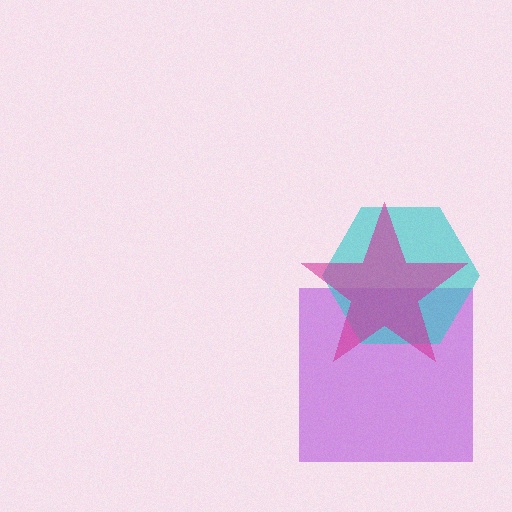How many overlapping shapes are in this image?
There are 3 overlapping shapes in the image.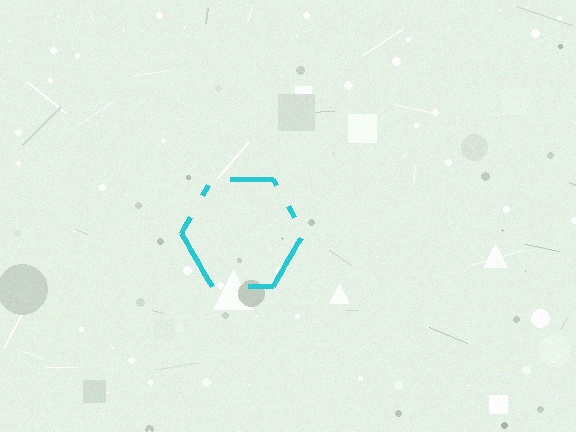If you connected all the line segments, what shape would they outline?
They would outline a hexagon.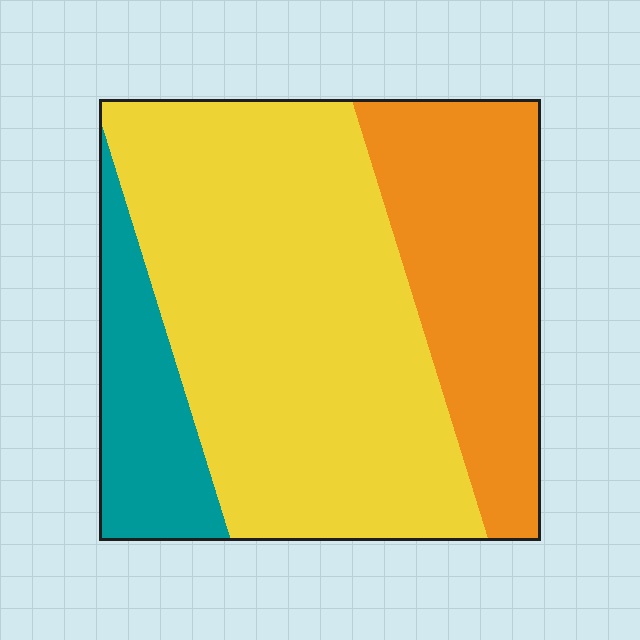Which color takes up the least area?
Teal, at roughly 15%.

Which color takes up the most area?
Yellow, at roughly 60%.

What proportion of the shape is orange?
Orange takes up about one quarter (1/4) of the shape.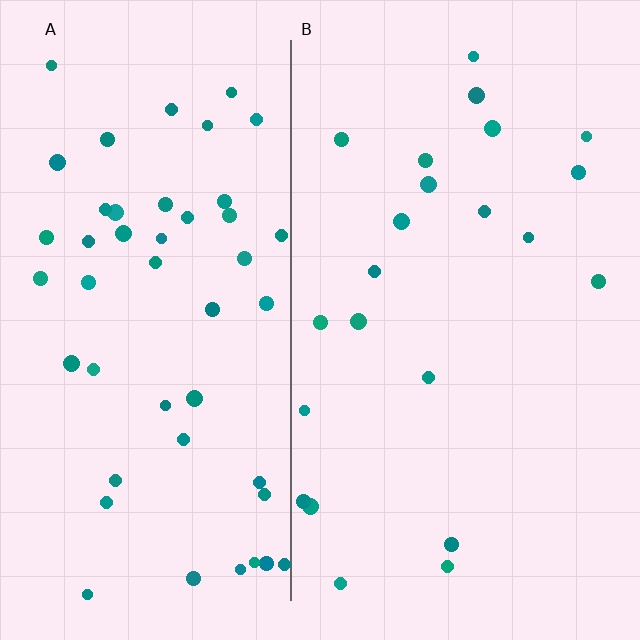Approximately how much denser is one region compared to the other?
Approximately 2.2× — region A over region B.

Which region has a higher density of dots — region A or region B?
A (the left).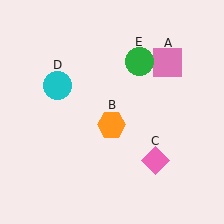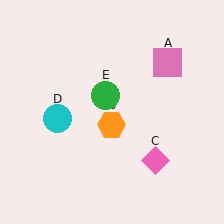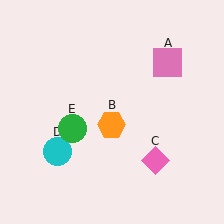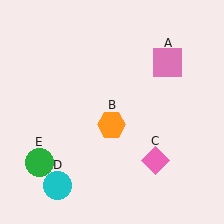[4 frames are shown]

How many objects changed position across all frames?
2 objects changed position: cyan circle (object D), green circle (object E).